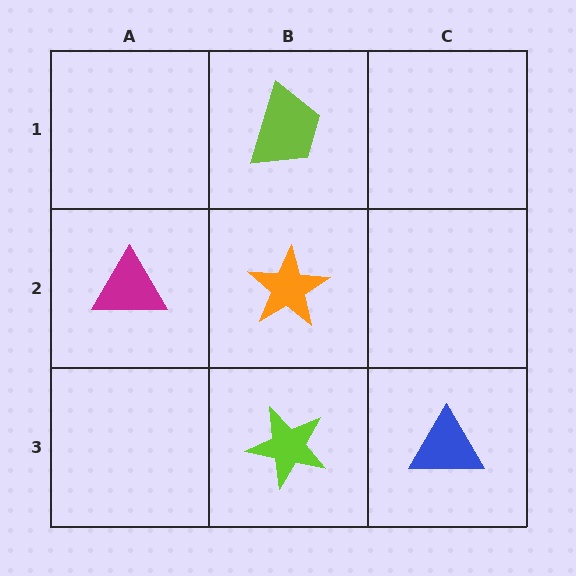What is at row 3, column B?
A lime star.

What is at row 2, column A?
A magenta triangle.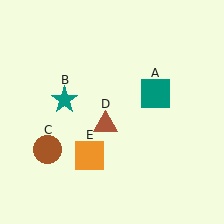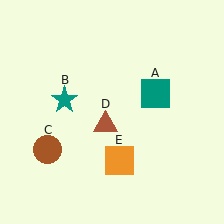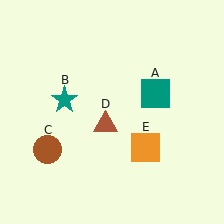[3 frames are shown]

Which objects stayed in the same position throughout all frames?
Teal square (object A) and teal star (object B) and brown circle (object C) and brown triangle (object D) remained stationary.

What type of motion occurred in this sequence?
The orange square (object E) rotated counterclockwise around the center of the scene.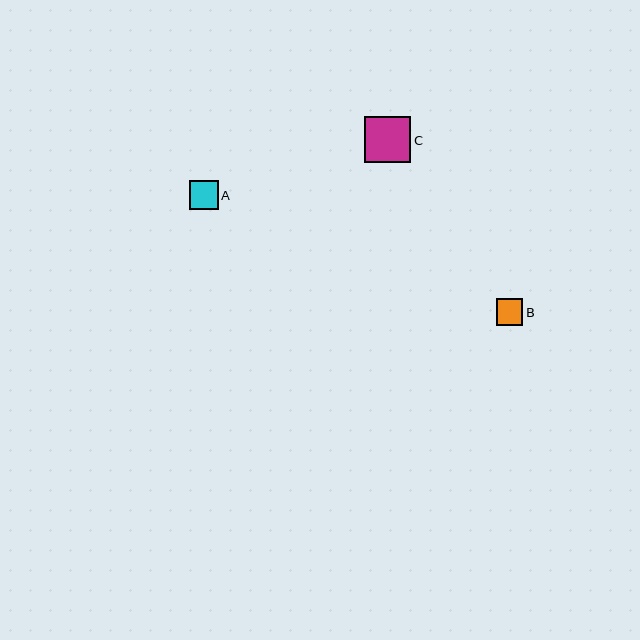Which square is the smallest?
Square B is the smallest with a size of approximately 26 pixels.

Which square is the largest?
Square C is the largest with a size of approximately 46 pixels.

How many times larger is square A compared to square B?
Square A is approximately 1.1 times the size of square B.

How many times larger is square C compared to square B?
Square C is approximately 1.8 times the size of square B.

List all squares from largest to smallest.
From largest to smallest: C, A, B.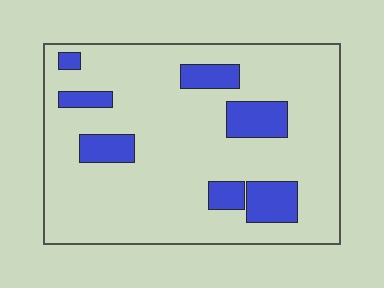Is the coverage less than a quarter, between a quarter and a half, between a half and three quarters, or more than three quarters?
Less than a quarter.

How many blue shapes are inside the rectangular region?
7.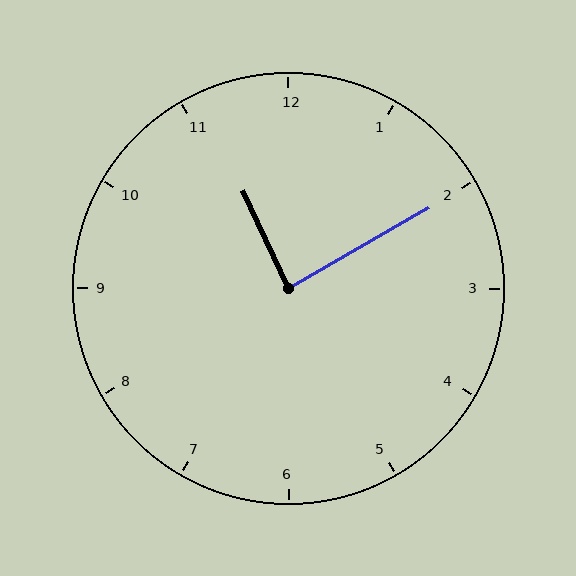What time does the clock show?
11:10.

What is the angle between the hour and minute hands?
Approximately 85 degrees.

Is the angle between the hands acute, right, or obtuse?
It is right.